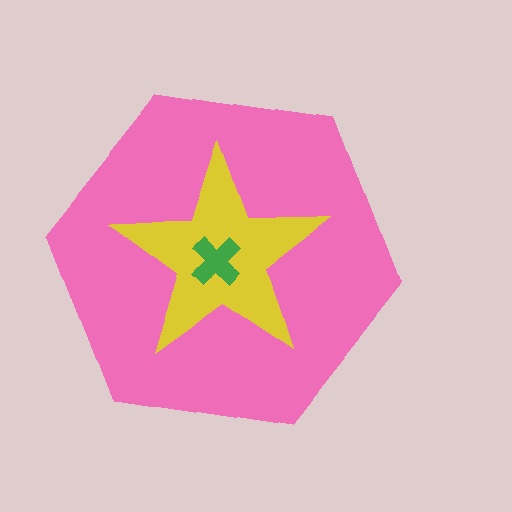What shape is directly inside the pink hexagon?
The yellow star.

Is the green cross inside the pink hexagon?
Yes.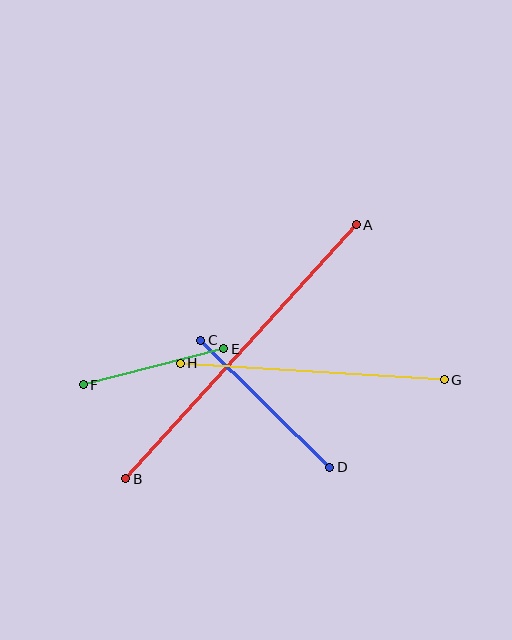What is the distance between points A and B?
The distance is approximately 343 pixels.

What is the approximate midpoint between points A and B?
The midpoint is at approximately (241, 352) pixels.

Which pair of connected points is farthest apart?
Points A and B are farthest apart.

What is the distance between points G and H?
The distance is approximately 265 pixels.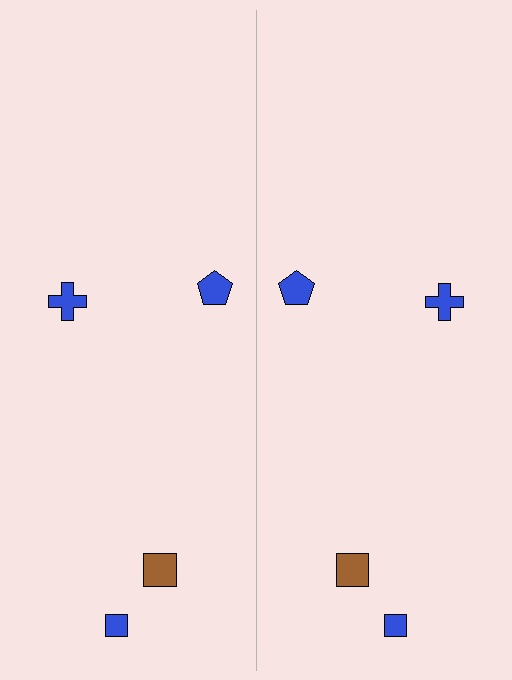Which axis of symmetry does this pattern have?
The pattern has a vertical axis of symmetry running through the center of the image.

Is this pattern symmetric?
Yes, this pattern has bilateral (reflection) symmetry.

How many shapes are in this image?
There are 8 shapes in this image.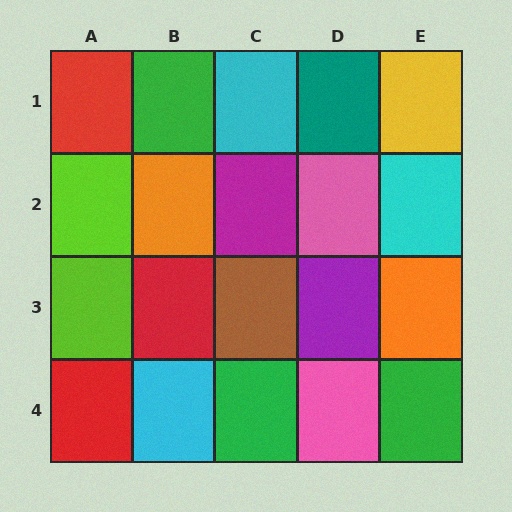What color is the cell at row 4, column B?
Cyan.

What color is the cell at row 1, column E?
Yellow.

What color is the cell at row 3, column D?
Purple.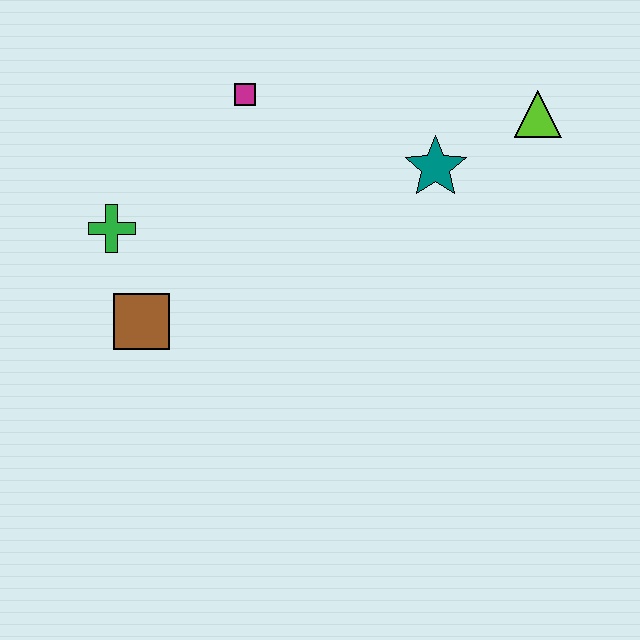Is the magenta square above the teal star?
Yes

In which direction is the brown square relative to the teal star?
The brown square is to the left of the teal star.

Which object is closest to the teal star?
The lime triangle is closest to the teal star.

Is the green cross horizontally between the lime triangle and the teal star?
No